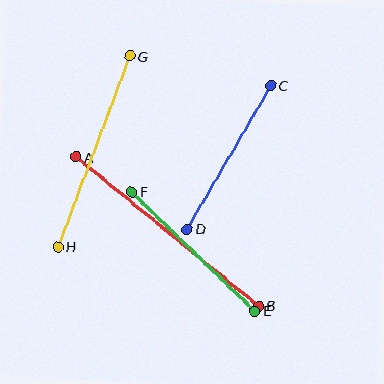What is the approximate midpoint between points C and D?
The midpoint is at approximately (229, 157) pixels.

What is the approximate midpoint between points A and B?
The midpoint is at approximately (167, 232) pixels.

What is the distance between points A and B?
The distance is approximately 236 pixels.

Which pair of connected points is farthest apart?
Points A and B are farthest apart.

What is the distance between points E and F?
The distance is approximately 172 pixels.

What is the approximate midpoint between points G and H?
The midpoint is at approximately (94, 152) pixels.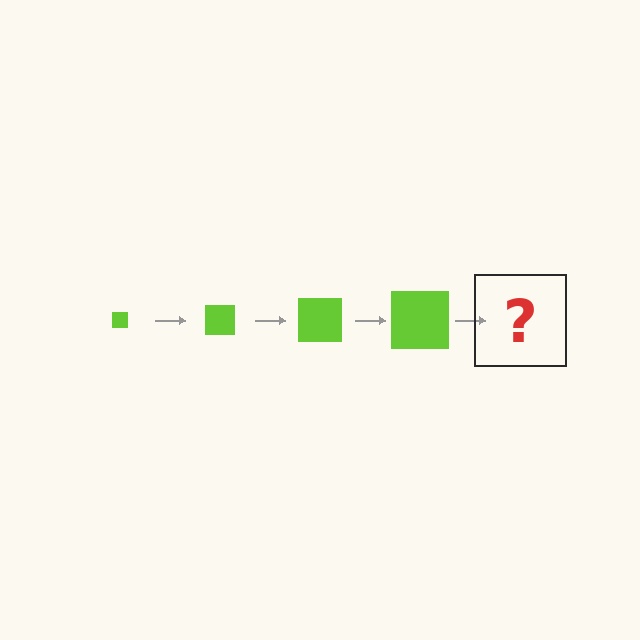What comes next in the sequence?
The next element should be a lime square, larger than the previous one.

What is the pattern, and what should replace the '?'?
The pattern is that the square gets progressively larger each step. The '?' should be a lime square, larger than the previous one.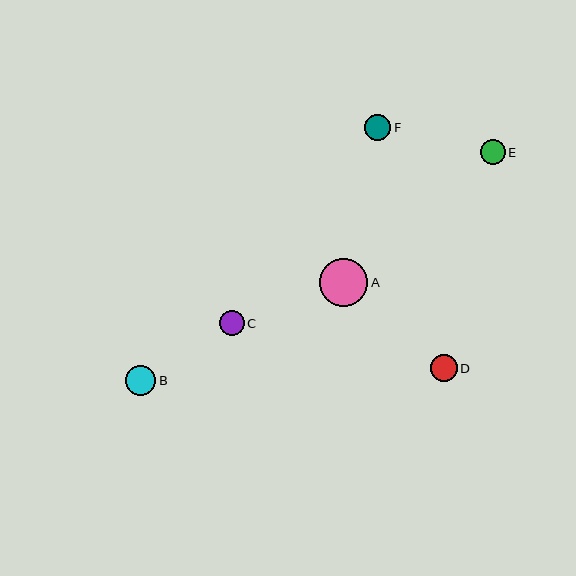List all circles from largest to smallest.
From largest to smallest: A, B, D, F, E, C.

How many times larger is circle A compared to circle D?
Circle A is approximately 1.8 times the size of circle D.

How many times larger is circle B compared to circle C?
Circle B is approximately 1.2 times the size of circle C.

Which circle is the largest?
Circle A is the largest with a size of approximately 48 pixels.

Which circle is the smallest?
Circle C is the smallest with a size of approximately 24 pixels.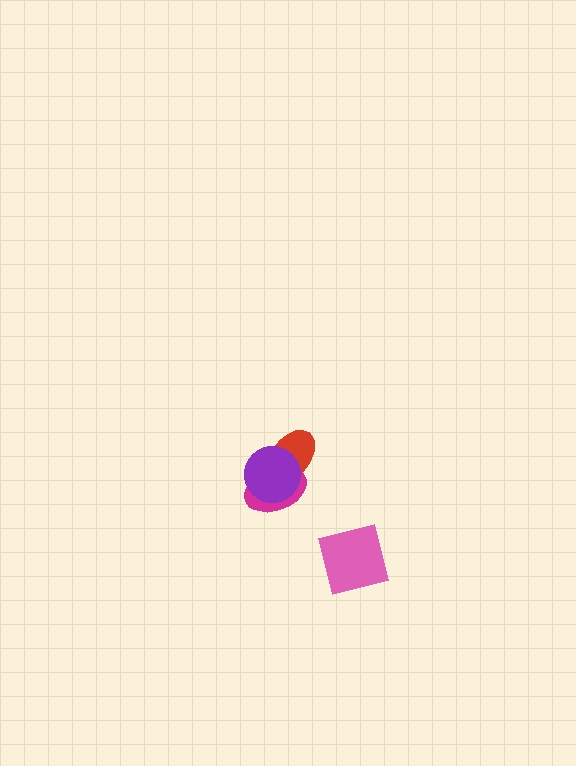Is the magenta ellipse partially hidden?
Yes, it is partially covered by another shape.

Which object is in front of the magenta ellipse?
The purple circle is in front of the magenta ellipse.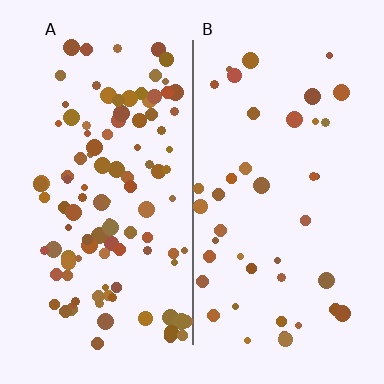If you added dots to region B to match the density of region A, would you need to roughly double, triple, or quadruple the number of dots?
Approximately triple.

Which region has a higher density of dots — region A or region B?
A (the left).